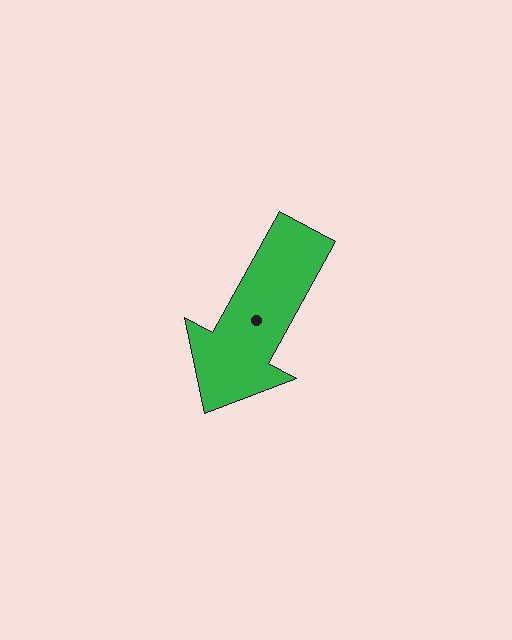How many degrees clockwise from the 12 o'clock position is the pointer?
Approximately 209 degrees.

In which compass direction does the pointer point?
Southwest.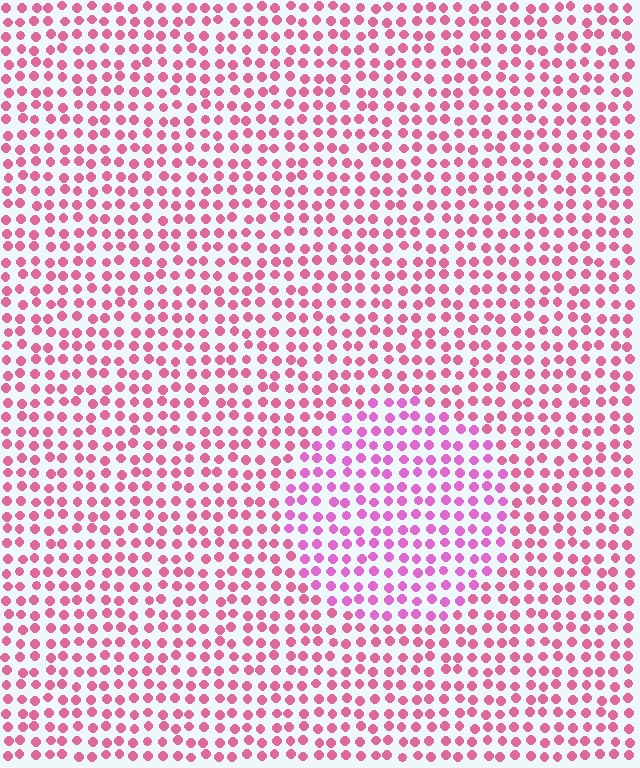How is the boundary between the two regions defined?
The boundary is defined purely by a slight shift in hue (about 26 degrees). Spacing, size, and orientation are identical on both sides.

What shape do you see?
I see a circle.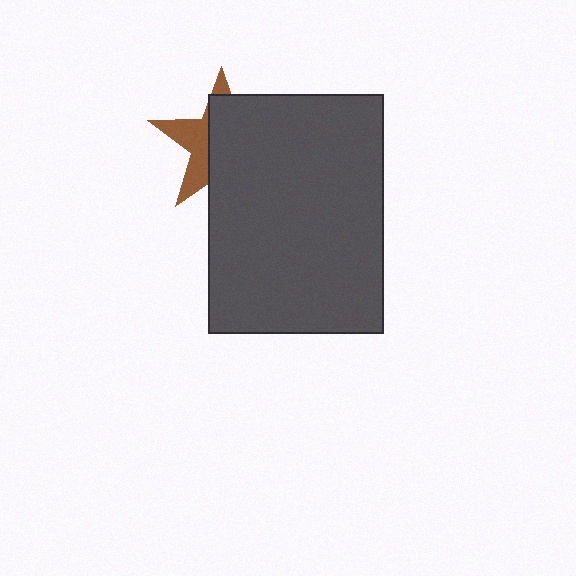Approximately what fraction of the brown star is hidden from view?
Roughly 64% of the brown star is hidden behind the dark gray rectangle.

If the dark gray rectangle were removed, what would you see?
You would see the complete brown star.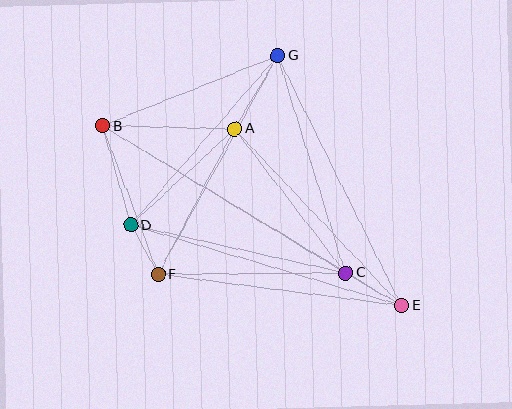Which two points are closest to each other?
Points D and F are closest to each other.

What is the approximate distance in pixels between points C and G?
The distance between C and G is approximately 228 pixels.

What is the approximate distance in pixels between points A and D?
The distance between A and D is approximately 142 pixels.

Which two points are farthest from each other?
Points B and E are farthest from each other.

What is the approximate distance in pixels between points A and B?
The distance between A and B is approximately 133 pixels.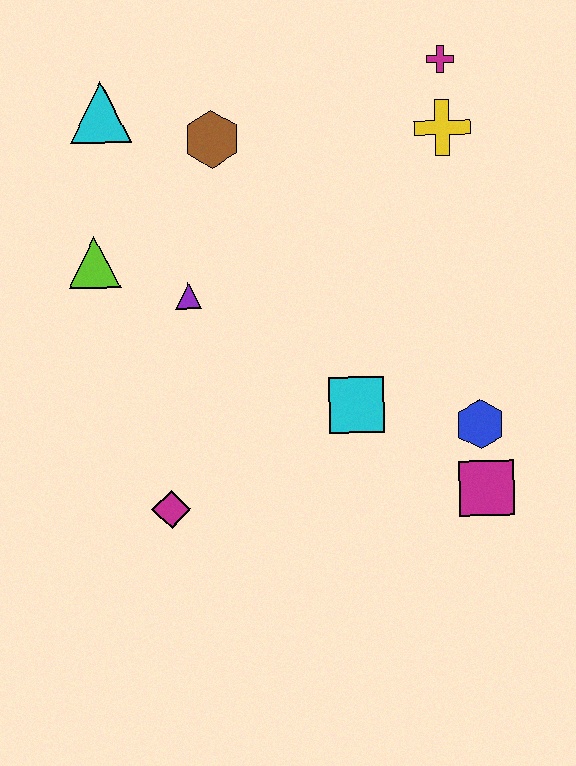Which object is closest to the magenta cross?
The yellow cross is closest to the magenta cross.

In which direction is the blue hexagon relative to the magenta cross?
The blue hexagon is below the magenta cross.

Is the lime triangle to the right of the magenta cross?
No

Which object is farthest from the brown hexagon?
The magenta square is farthest from the brown hexagon.